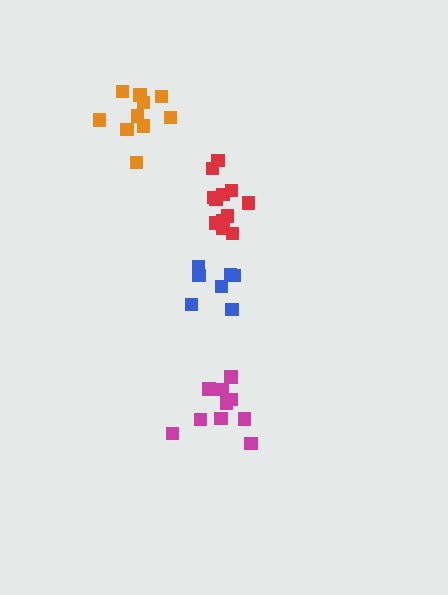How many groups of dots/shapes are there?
There are 4 groups.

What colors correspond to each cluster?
The clusters are colored: blue, orange, red, magenta.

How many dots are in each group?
Group 1: 7 dots, Group 2: 10 dots, Group 3: 12 dots, Group 4: 10 dots (39 total).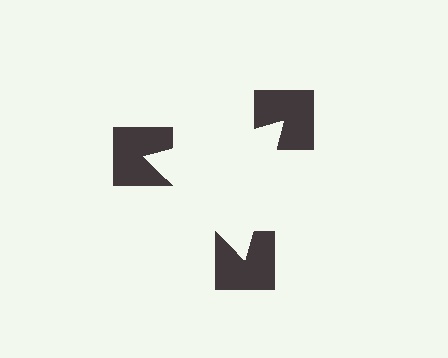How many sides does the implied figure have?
3 sides.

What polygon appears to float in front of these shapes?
An illusory triangle — its edges are inferred from the aligned wedge cuts in the notched squares, not physically drawn.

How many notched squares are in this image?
There are 3 — one at each vertex of the illusory triangle.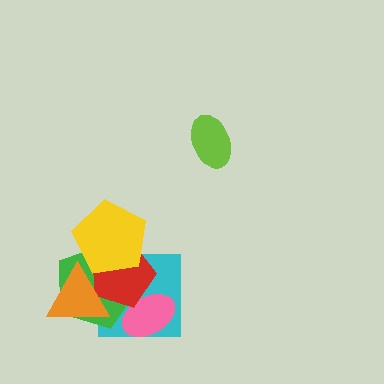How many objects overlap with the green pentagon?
5 objects overlap with the green pentagon.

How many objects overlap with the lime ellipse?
0 objects overlap with the lime ellipse.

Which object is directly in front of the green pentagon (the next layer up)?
The red pentagon is directly in front of the green pentagon.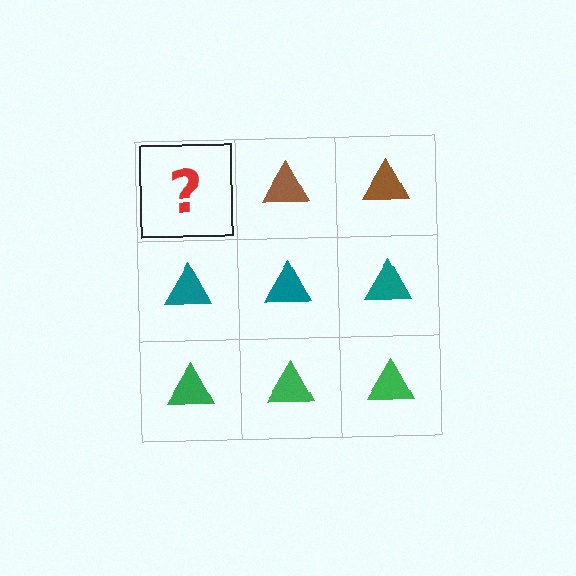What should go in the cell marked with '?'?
The missing cell should contain a brown triangle.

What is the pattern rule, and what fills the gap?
The rule is that each row has a consistent color. The gap should be filled with a brown triangle.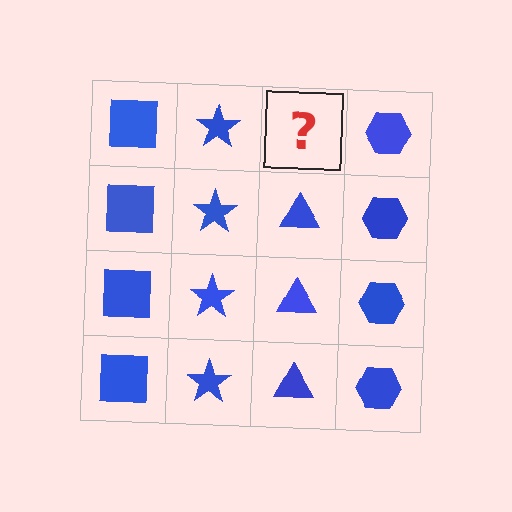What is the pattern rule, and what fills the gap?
The rule is that each column has a consistent shape. The gap should be filled with a blue triangle.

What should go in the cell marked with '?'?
The missing cell should contain a blue triangle.